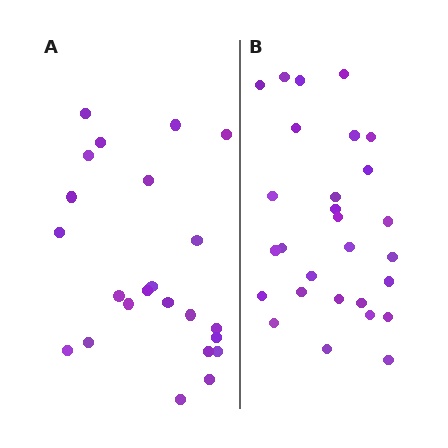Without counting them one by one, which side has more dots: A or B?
Region B (the right region) has more dots.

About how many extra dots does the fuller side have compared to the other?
Region B has about 5 more dots than region A.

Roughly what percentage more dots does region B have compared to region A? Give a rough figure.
About 20% more.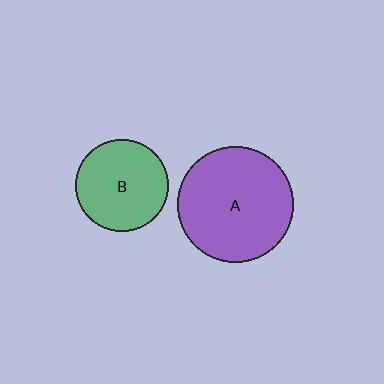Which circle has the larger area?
Circle A (purple).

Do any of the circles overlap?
No, none of the circles overlap.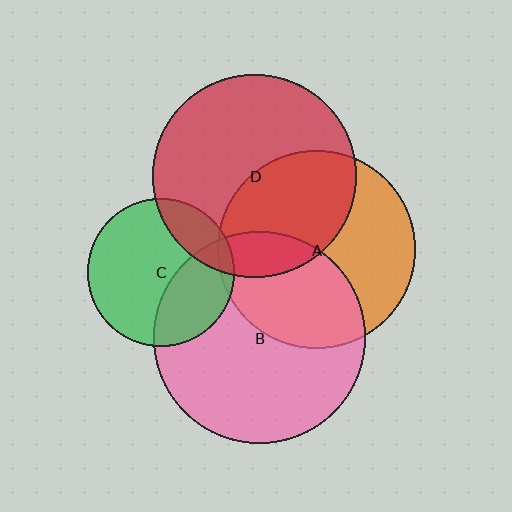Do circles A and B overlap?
Yes.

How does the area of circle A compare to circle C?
Approximately 1.8 times.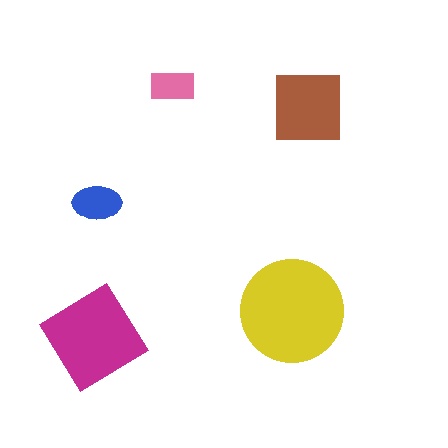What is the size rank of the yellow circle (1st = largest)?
1st.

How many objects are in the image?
There are 5 objects in the image.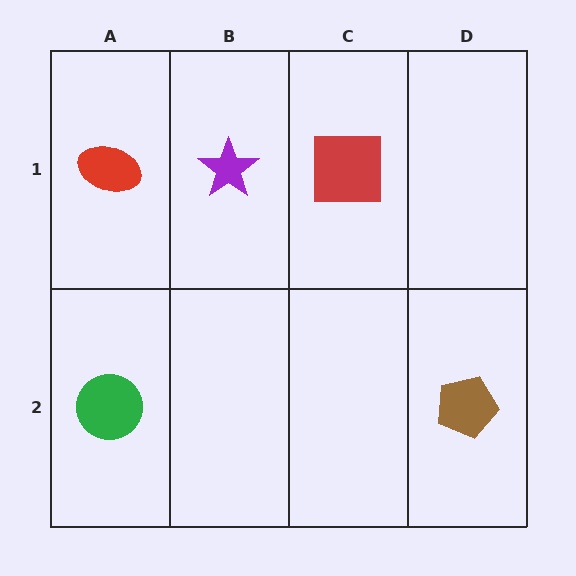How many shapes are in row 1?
3 shapes.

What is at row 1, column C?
A red square.